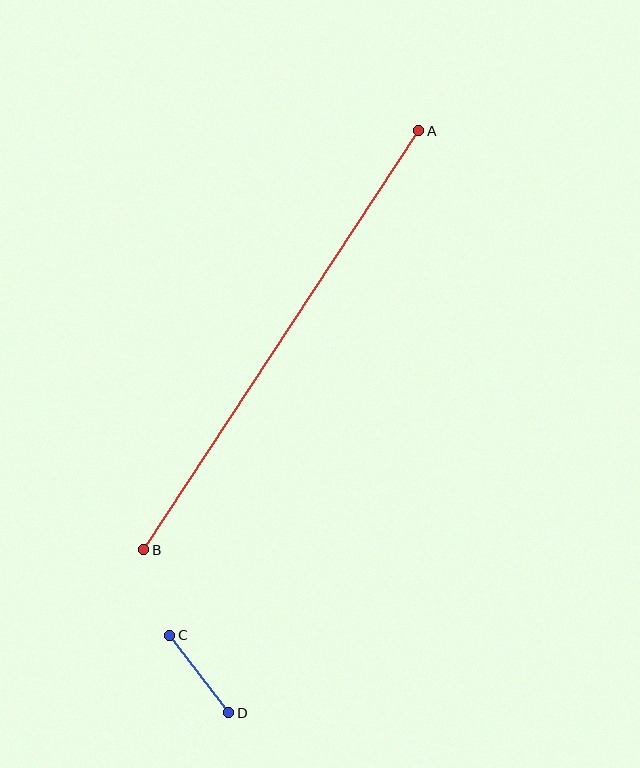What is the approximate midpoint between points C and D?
The midpoint is at approximately (199, 674) pixels.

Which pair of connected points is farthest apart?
Points A and B are farthest apart.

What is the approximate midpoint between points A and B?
The midpoint is at approximately (281, 340) pixels.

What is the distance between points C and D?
The distance is approximately 98 pixels.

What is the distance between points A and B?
The distance is approximately 501 pixels.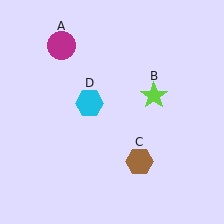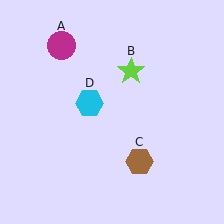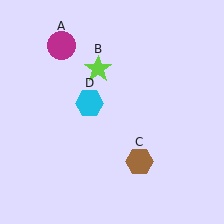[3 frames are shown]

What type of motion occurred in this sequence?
The lime star (object B) rotated counterclockwise around the center of the scene.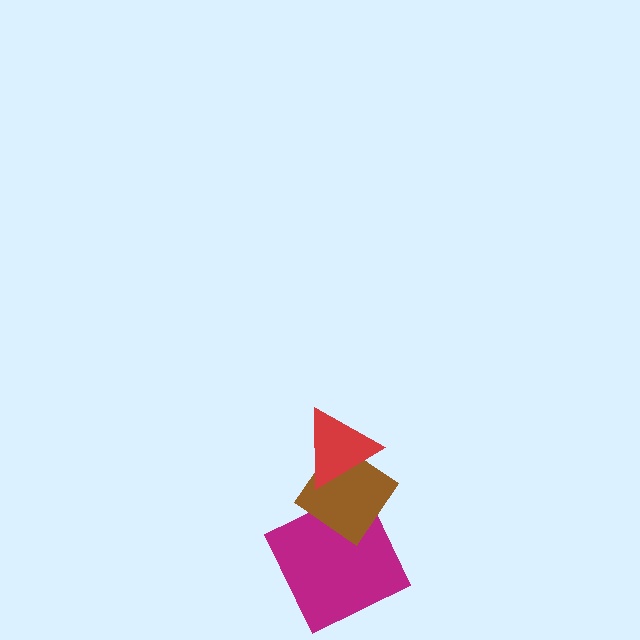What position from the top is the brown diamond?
The brown diamond is 2nd from the top.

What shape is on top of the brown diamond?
The red triangle is on top of the brown diamond.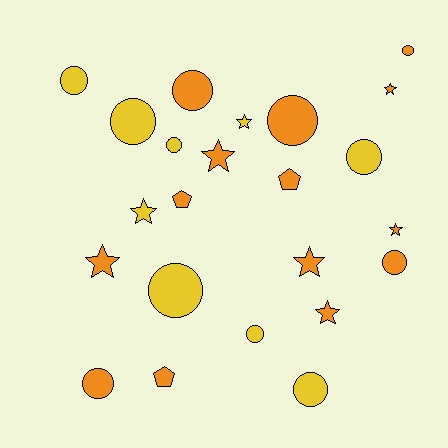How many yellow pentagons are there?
There are no yellow pentagons.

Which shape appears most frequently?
Circle, with 12 objects.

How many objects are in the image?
There are 23 objects.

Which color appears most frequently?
Orange, with 14 objects.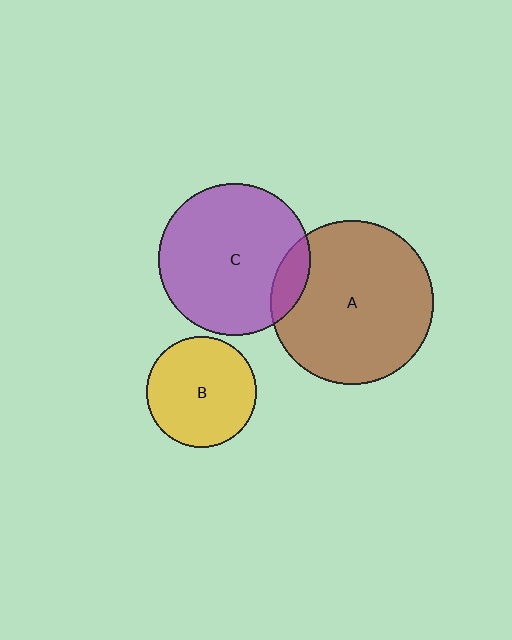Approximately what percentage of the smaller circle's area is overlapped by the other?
Approximately 10%.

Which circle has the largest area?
Circle A (brown).